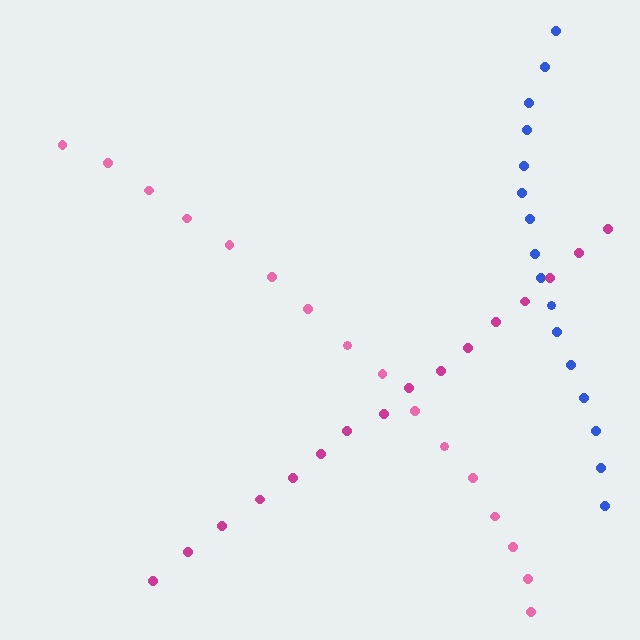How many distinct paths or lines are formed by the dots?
There are 3 distinct paths.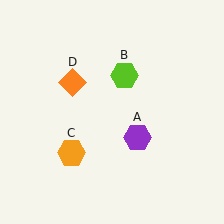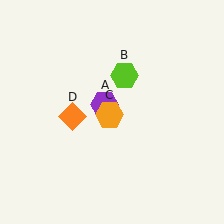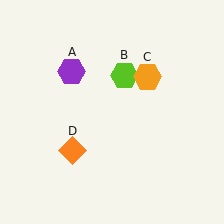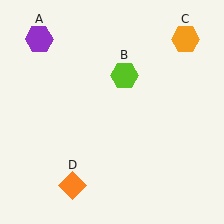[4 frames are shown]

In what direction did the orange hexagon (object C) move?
The orange hexagon (object C) moved up and to the right.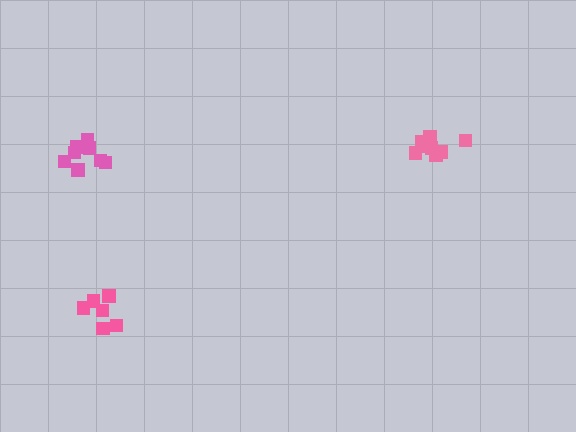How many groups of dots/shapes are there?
There are 3 groups.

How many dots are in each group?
Group 1: 6 dots, Group 2: 9 dots, Group 3: 8 dots (23 total).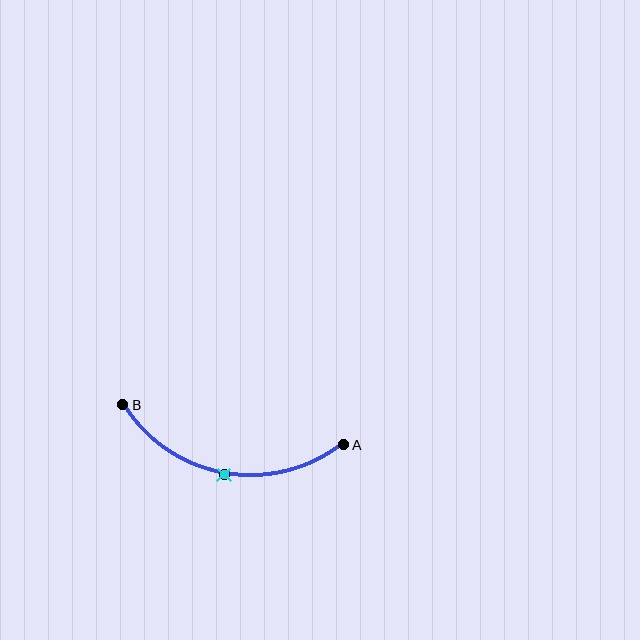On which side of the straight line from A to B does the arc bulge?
The arc bulges below the straight line connecting A and B.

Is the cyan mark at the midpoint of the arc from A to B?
Yes. The cyan mark lies on the arc at equal arc-length from both A and B — it is the arc midpoint.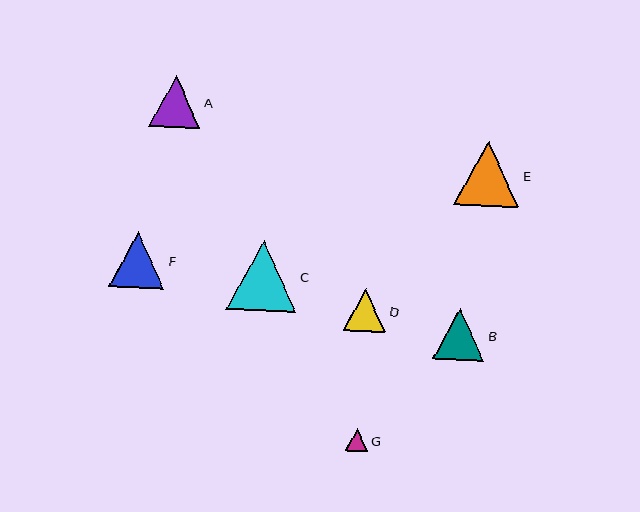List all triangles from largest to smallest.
From largest to smallest: C, E, F, A, B, D, G.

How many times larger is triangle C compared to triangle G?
Triangle C is approximately 3.1 times the size of triangle G.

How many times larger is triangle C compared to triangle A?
Triangle C is approximately 1.4 times the size of triangle A.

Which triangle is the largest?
Triangle C is the largest with a size of approximately 70 pixels.